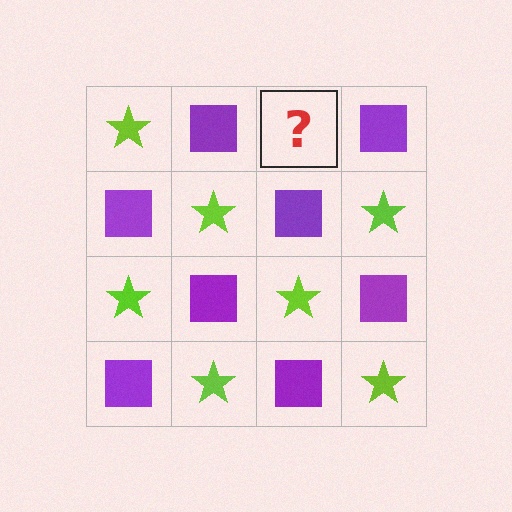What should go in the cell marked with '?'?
The missing cell should contain a lime star.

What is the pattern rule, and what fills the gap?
The rule is that it alternates lime star and purple square in a checkerboard pattern. The gap should be filled with a lime star.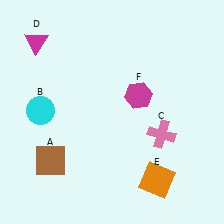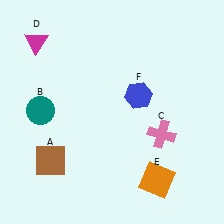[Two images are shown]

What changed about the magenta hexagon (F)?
In Image 1, F is magenta. In Image 2, it changed to blue.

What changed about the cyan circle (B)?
In Image 1, B is cyan. In Image 2, it changed to teal.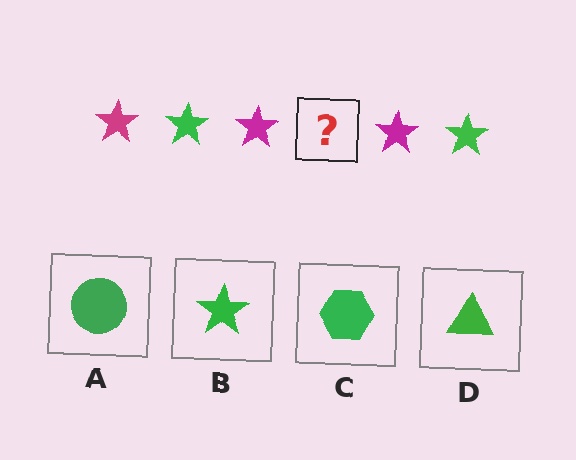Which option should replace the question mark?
Option B.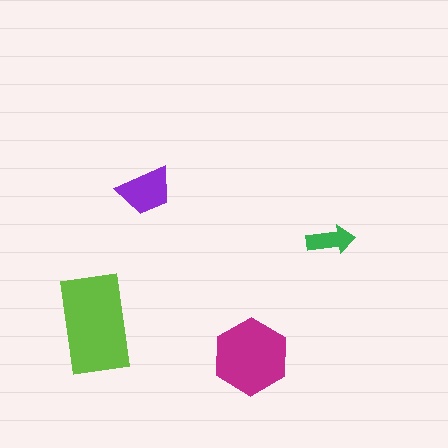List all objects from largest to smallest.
The lime rectangle, the magenta hexagon, the purple trapezoid, the green arrow.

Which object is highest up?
The purple trapezoid is topmost.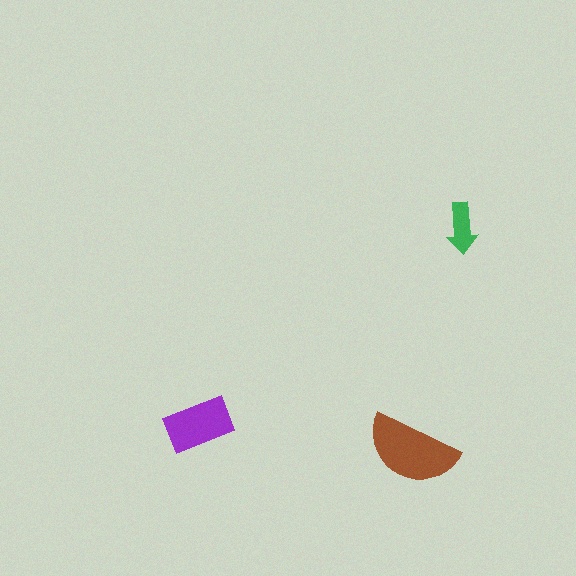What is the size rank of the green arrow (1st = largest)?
3rd.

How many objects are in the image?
There are 3 objects in the image.